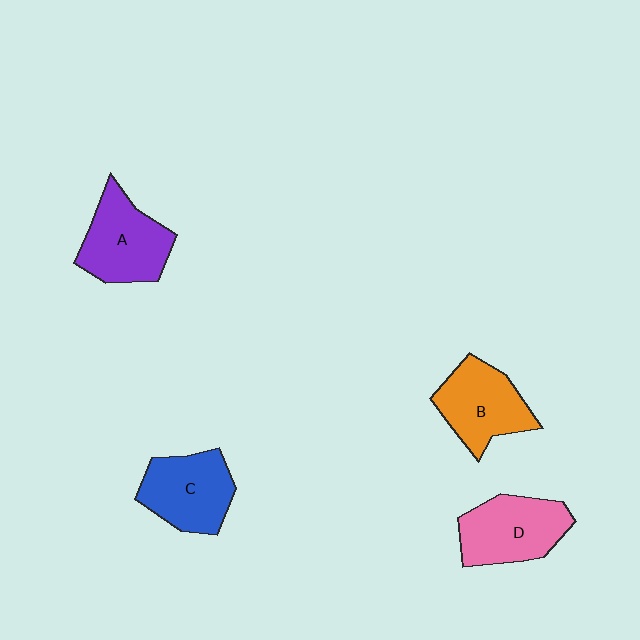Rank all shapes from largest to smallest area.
From largest to smallest: D (pink), A (purple), C (blue), B (orange).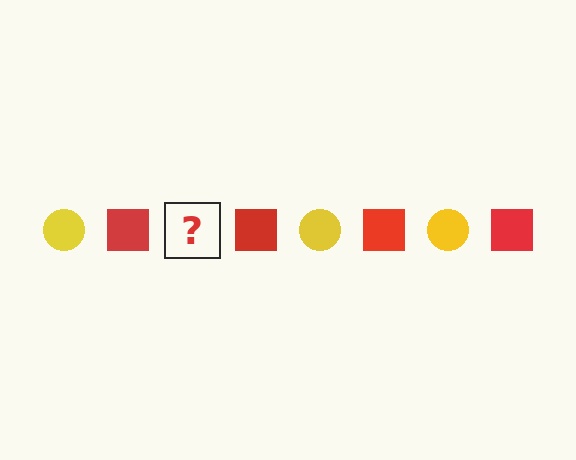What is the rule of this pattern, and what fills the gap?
The rule is that the pattern alternates between yellow circle and red square. The gap should be filled with a yellow circle.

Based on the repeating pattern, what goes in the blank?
The blank should be a yellow circle.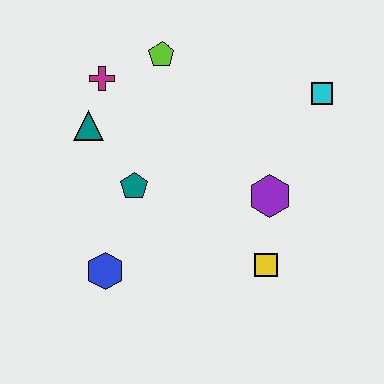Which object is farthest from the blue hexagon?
The cyan square is farthest from the blue hexagon.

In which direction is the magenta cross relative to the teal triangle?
The magenta cross is above the teal triangle.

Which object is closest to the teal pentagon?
The teal triangle is closest to the teal pentagon.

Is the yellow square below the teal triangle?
Yes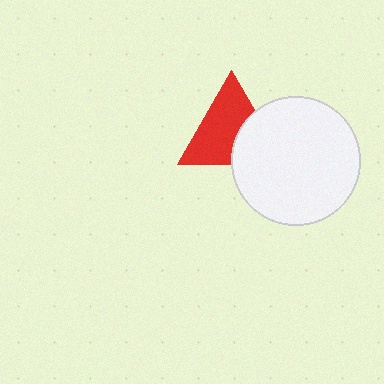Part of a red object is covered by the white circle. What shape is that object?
It is a triangle.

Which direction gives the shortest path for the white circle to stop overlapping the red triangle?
Moving toward the lower-right gives the shortest separation.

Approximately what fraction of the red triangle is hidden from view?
Roughly 35% of the red triangle is hidden behind the white circle.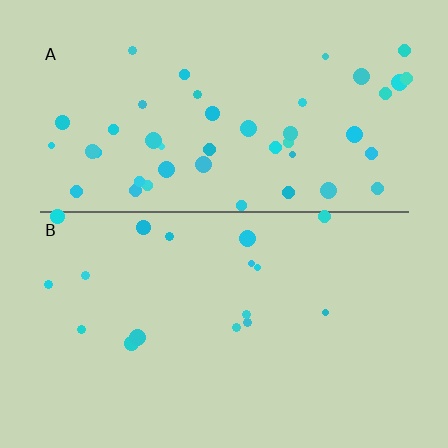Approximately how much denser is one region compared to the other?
Approximately 2.7× — region A over region B.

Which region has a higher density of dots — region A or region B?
A (the top).